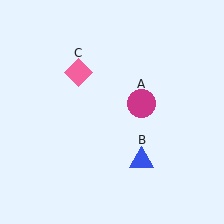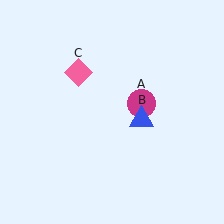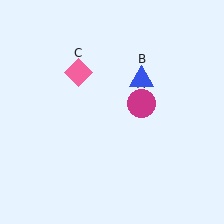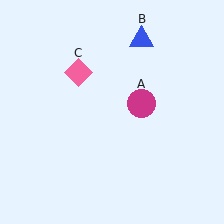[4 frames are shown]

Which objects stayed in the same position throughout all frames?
Magenta circle (object A) and pink diamond (object C) remained stationary.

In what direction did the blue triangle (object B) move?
The blue triangle (object B) moved up.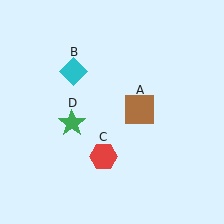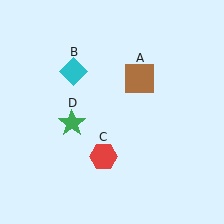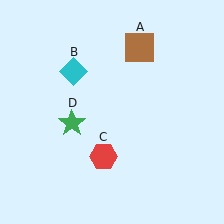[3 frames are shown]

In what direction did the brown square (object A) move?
The brown square (object A) moved up.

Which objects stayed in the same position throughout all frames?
Cyan diamond (object B) and red hexagon (object C) and green star (object D) remained stationary.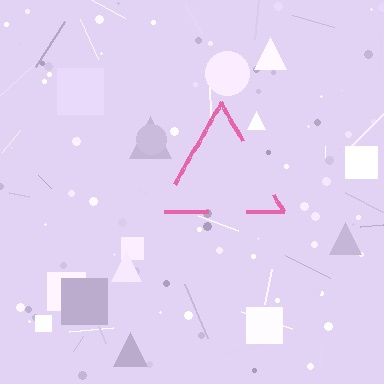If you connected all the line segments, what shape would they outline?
They would outline a triangle.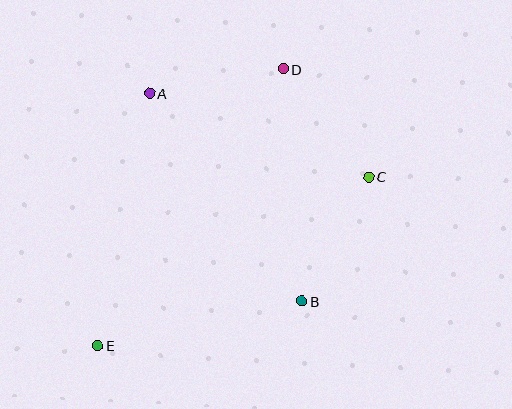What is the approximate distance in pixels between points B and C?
The distance between B and C is approximately 141 pixels.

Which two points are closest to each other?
Points A and D are closest to each other.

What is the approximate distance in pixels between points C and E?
The distance between C and E is approximately 319 pixels.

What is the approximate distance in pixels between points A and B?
The distance between A and B is approximately 258 pixels.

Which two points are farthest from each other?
Points D and E are farthest from each other.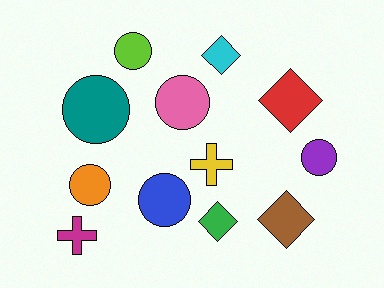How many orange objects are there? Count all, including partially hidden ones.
There is 1 orange object.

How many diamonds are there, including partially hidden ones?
There are 4 diamonds.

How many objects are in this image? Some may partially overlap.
There are 12 objects.